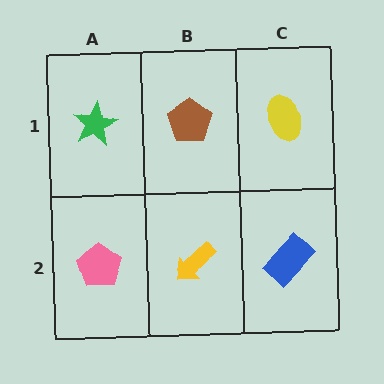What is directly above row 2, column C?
A yellow ellipse.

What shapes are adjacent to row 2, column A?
A green star (row 1, column A), a yellow arrow (row 2, column B).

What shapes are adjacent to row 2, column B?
A brown pentagon (row 1, column B), a pink pentagon (row 2, column A), a blue rectangle (row 2, column C).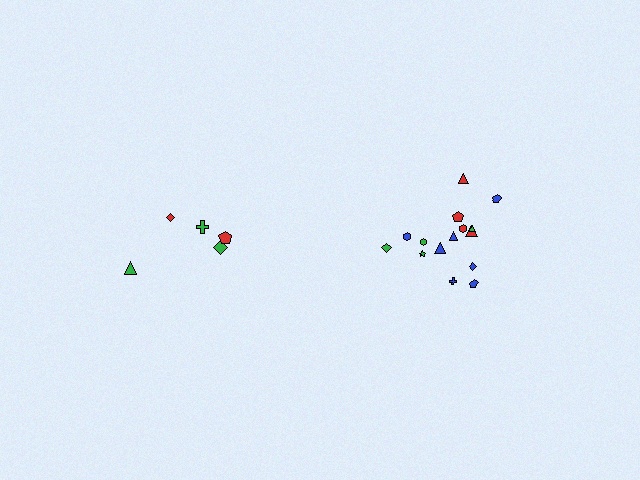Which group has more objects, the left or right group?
The right group.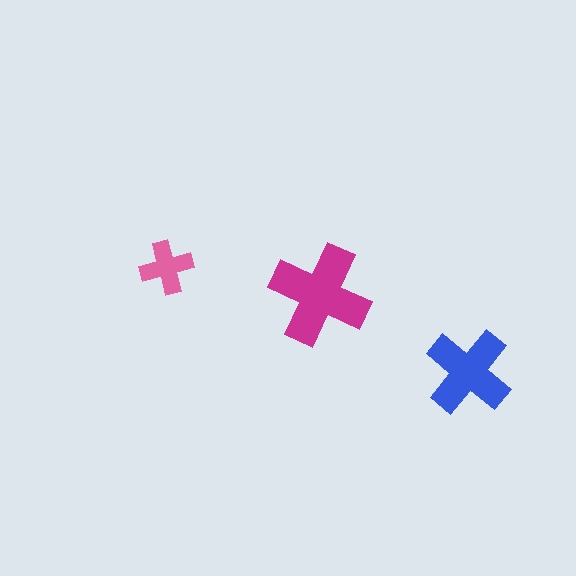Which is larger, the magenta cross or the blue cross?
The magenta one.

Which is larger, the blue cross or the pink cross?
The blue one.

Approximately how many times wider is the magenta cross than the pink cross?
About 2 times wider.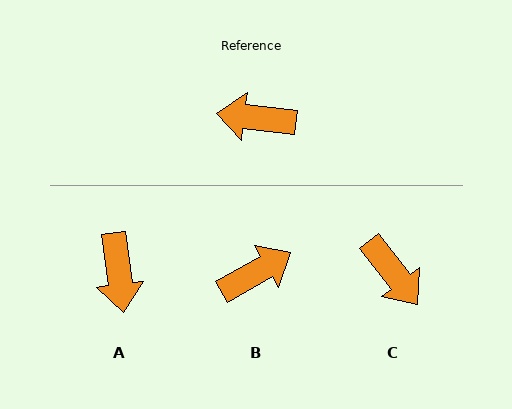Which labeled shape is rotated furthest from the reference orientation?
B, about 143 degrees away.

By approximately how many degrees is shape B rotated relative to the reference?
Approximately 143 degrees clockwise.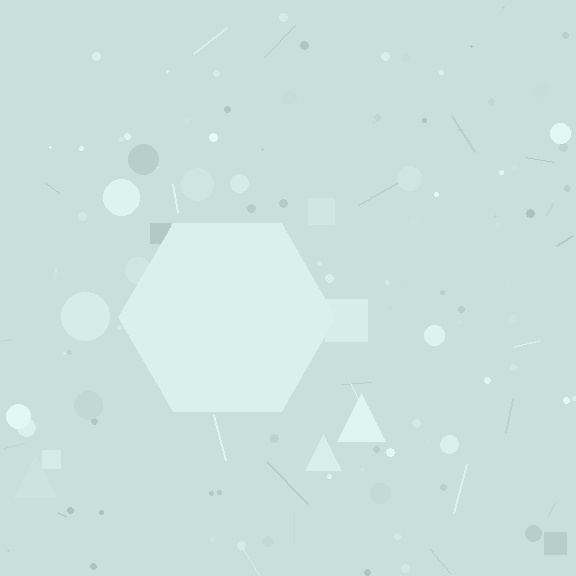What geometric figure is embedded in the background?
A hexagon is embedded in the background.